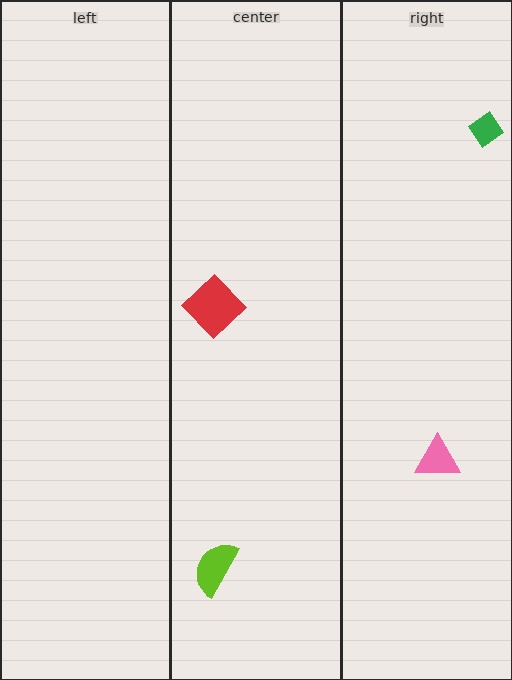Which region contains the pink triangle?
The right region.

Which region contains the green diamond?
The right region.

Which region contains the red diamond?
The center region.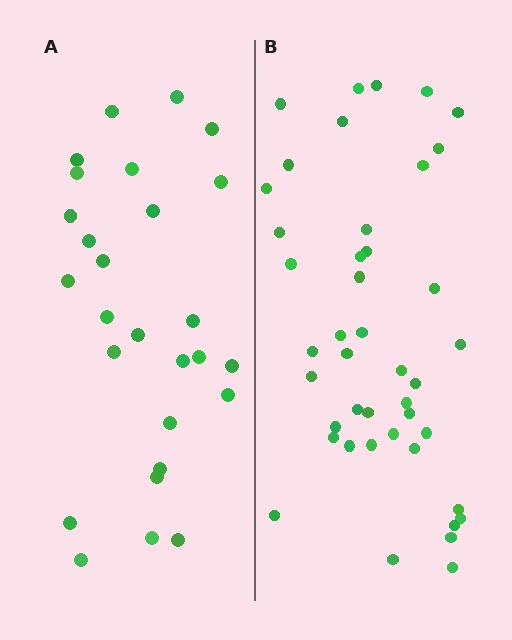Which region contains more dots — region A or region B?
Region B (the right region) has more dots.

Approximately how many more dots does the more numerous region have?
Region B has approximately 15 more dots than region A.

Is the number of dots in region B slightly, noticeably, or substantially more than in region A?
Region B has substantially more. The ratio is roughly 1.6 to 1.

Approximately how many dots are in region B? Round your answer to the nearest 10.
About 40 dots. (The exact count is 43, which rounds to 40.)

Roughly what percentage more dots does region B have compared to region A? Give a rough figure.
About 60% more.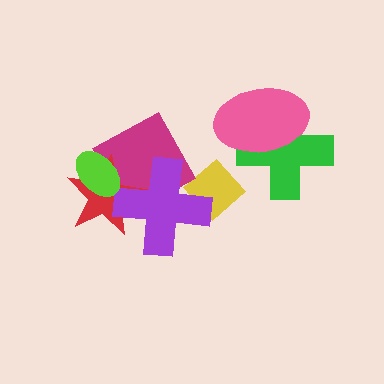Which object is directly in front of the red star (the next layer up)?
The purple cross is directly in front of the red star.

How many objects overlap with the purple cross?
3 objects overlap with the purple cross.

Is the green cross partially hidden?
Yes, it is partially covered by another shape.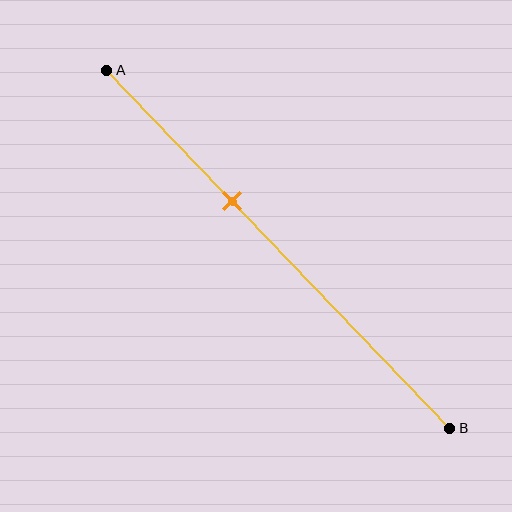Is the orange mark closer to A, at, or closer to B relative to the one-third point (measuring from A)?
The orange mark is closer to point B than the one-third point of segment AB.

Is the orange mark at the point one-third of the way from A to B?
No, the mark is at about 35% from A, not at the 33% one-third point.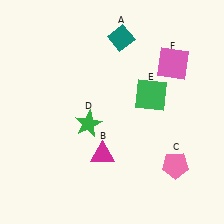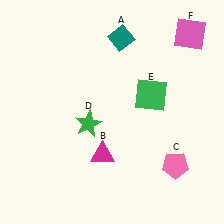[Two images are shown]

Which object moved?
The pink square (F) moved up.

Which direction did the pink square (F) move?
The pink square (F) moved up.